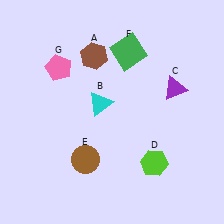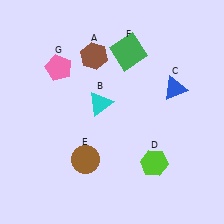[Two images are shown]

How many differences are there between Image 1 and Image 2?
There is 1 difference between the two images.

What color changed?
The triangle (C) changed from purple in Image 1 to blue in Image 2.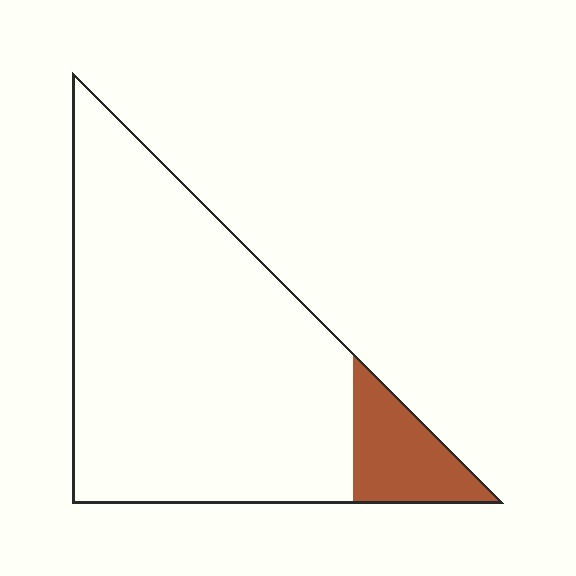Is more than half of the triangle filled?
No.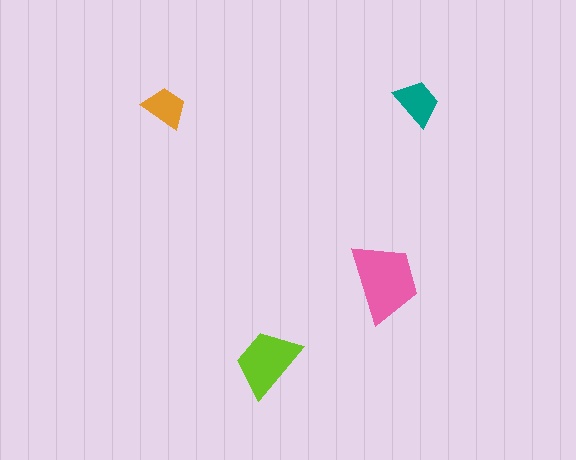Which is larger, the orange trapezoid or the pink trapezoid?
The pink one.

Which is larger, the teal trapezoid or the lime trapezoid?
The lime one.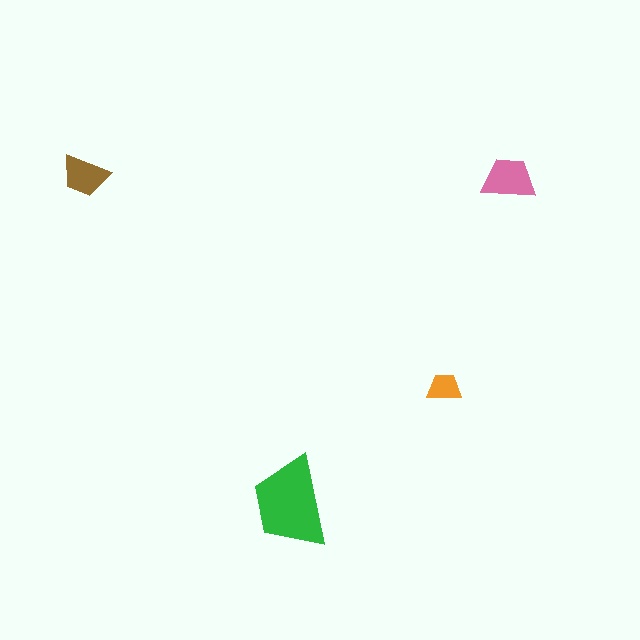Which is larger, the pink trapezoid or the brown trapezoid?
The pink one.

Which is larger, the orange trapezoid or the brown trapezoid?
The brown one.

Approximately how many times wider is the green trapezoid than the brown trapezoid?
About 2 times wider.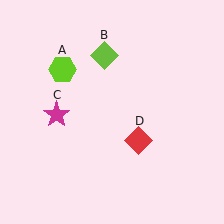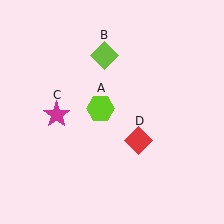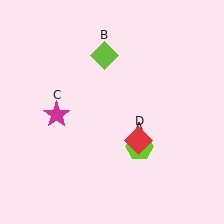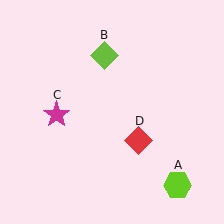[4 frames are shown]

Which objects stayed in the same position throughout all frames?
Lime diamond (object B) and magenta star (object C) and red diamond (object D) remained stationary.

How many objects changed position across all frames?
1 object changed position: lime hexagon (object A).